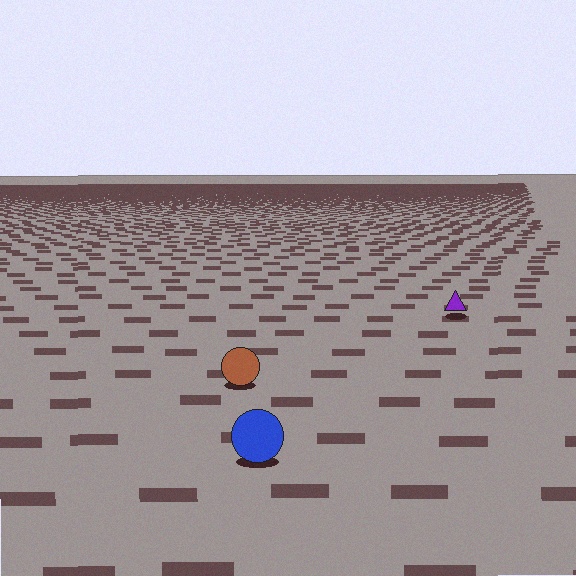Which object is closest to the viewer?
The blue circle is closest. The texture marks near it are larger and more spread out.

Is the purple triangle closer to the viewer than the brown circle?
No. The brown circle is closer — you can tell from the texture gradient: the ground texture is coarser near it.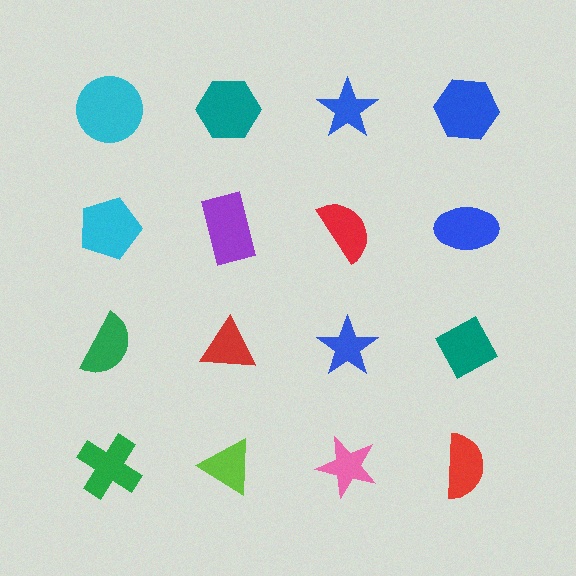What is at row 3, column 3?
A blue star.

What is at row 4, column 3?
A pink star.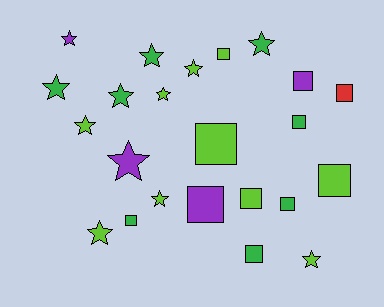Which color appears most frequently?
Lime, with 10 objects.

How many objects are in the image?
There are 23 objects.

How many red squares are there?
There is 1 red square.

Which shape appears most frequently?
Star, with 12 objects.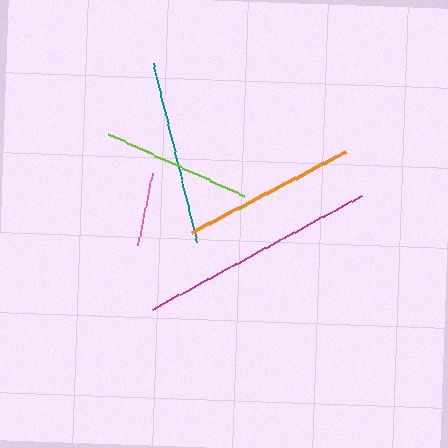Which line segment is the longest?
The magenta line is the longest at approximately 238 pixels.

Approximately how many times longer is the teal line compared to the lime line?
The teal line is approximately 1.2 times the length of the lime line.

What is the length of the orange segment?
The orange segment is approximately 175 pixels long.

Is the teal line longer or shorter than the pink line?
The teal line is longer than the pink line.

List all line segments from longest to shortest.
From longest to shortest: magenta, teal, orange, lime, pink.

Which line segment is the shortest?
The pink line is the shortest at approximately 73 pixels.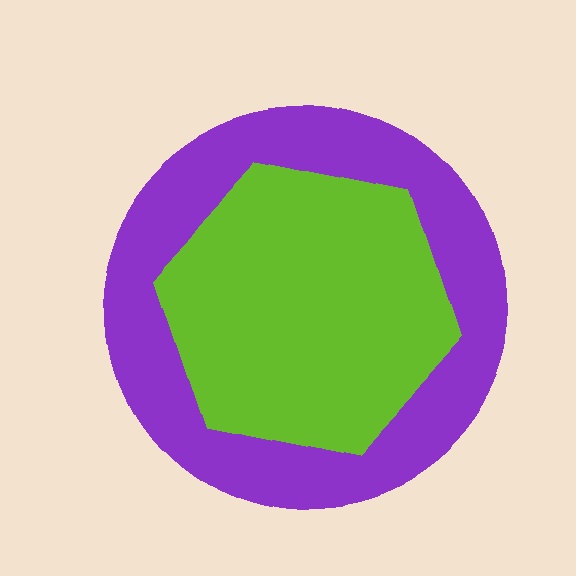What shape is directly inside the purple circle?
The lime hexagon.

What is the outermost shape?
The purple circle.